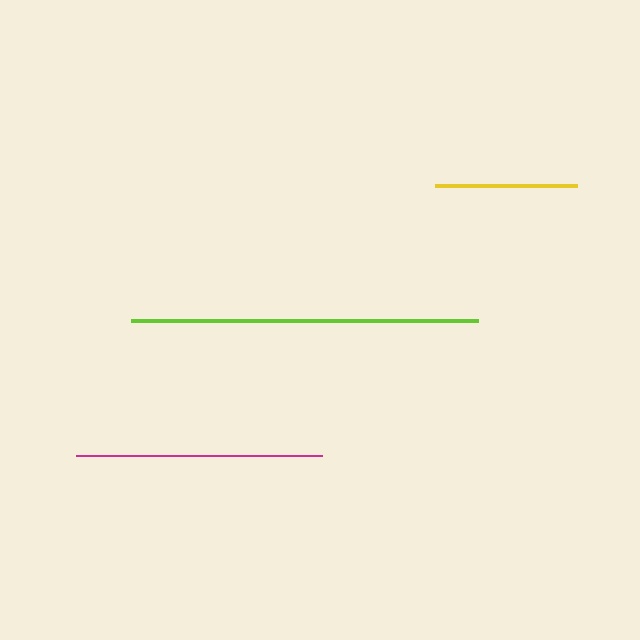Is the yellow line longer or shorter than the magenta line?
The magenta line is longer than the yellow line.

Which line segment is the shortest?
The yellow line is the shortest at approximately 142 pixels.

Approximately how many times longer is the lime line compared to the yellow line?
The lime line is approximately 2.4 times the length of the yellow line.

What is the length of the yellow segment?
The yellow segment is approximately 142 pixels long.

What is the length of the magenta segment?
The magenta segment is approximately 246 pixels long.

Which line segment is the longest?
The lime line is the longest at approximately 347 pixels.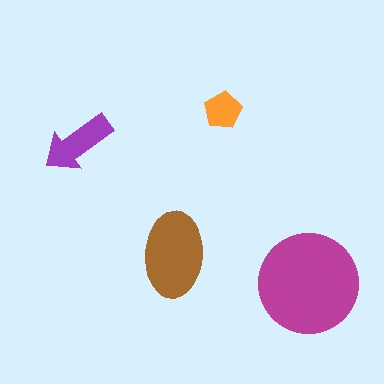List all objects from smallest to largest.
The orange pentagon, the purple arrow, the brown ellipse, the magenta circle.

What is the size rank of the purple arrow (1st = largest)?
3rd.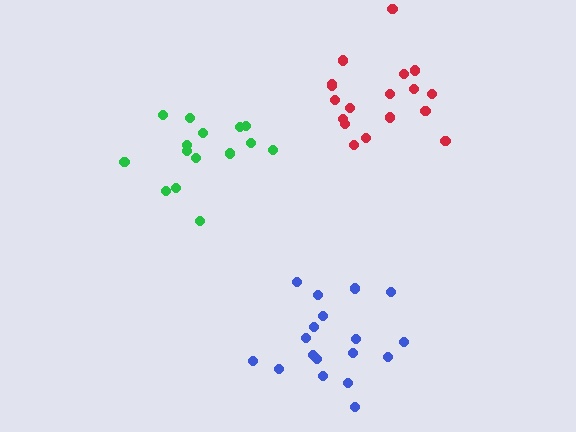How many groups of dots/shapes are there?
There are 3 groups.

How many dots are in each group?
Group 1: 15 dots, Group 2: 18 dots, Group 3: 18 dots (51 total).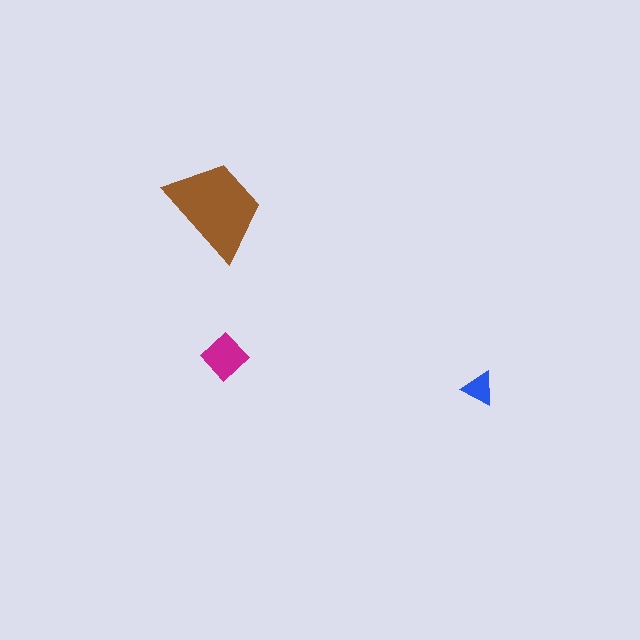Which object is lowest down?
The blue triangle is bottommost.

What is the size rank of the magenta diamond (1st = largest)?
2nd.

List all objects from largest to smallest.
The brown trapezoid, the magenta diamond, the blue triangle.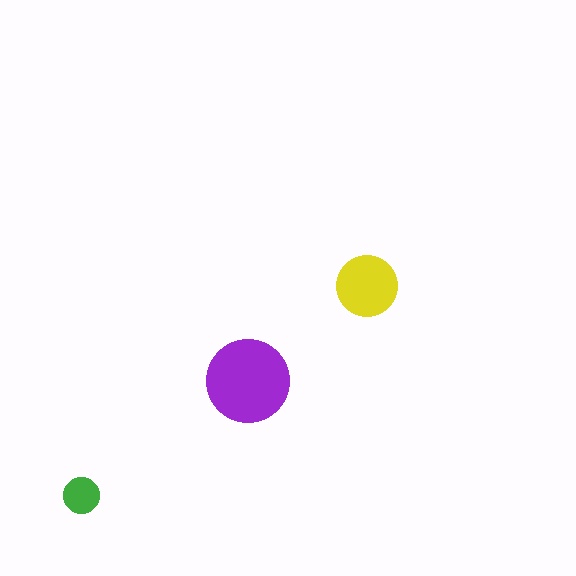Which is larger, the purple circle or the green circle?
The purple one.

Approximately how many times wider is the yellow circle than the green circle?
About 1.5 times wider.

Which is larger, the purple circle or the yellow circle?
The purple one.